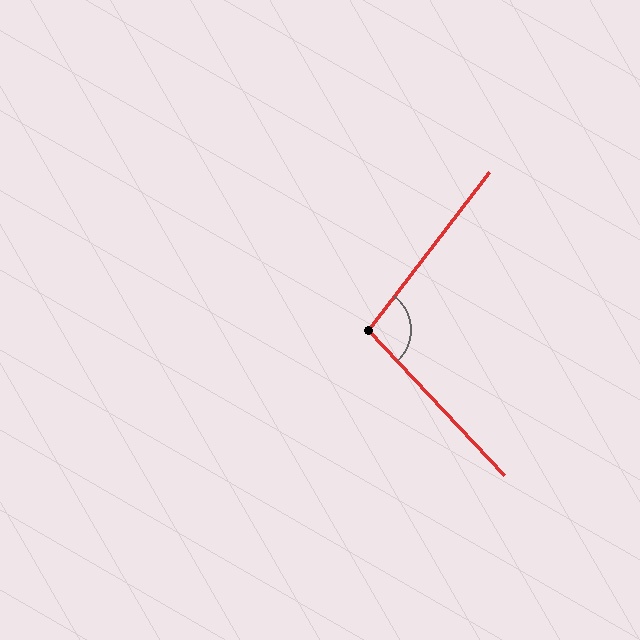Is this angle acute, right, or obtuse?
It is obtuse.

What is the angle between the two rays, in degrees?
Approximately 99 degrees.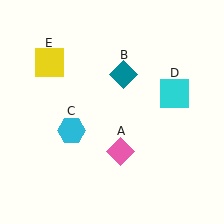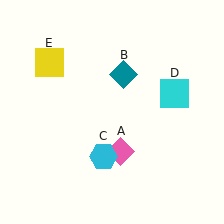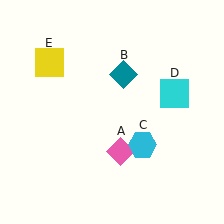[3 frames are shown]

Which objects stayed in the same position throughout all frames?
Pink diamond (object A) and teal diamond (object B) and cyan square (object D) and yellow square (object E) remained stationary.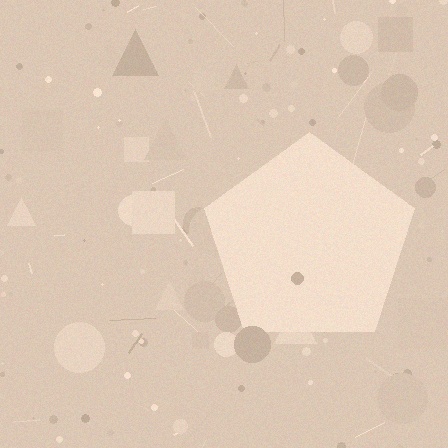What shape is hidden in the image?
A pentagon is hidden in the image.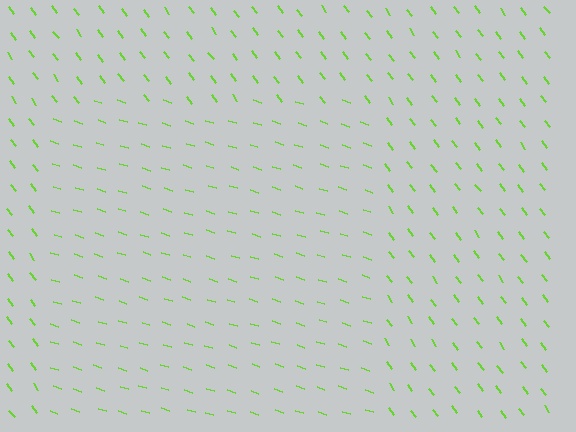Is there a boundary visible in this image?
Yes, there is a texture boundary formed by a change in line orientation.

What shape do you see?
I see a rectangle.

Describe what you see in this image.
The image is filled with small lime line segments. A rectangle region in the image has lines oriented differently from the surrounding lines, creating a visible texture boundary.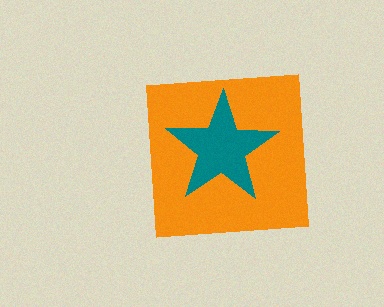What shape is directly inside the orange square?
The teal star.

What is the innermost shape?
The teal star.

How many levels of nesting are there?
2.